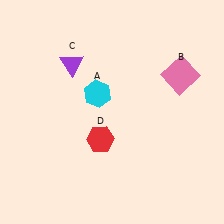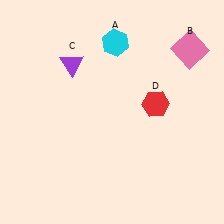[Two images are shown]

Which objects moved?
The objects that moved are: the cyan hexagon (A), the pink square (B), the red hexagon (D).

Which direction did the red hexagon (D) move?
The red hexagon (D) moved right.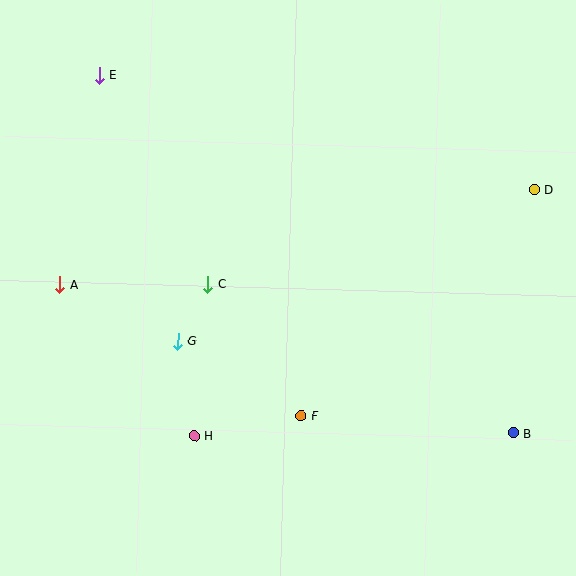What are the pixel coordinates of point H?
Point H is at (194, 436).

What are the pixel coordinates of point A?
Point A is at (60, 284).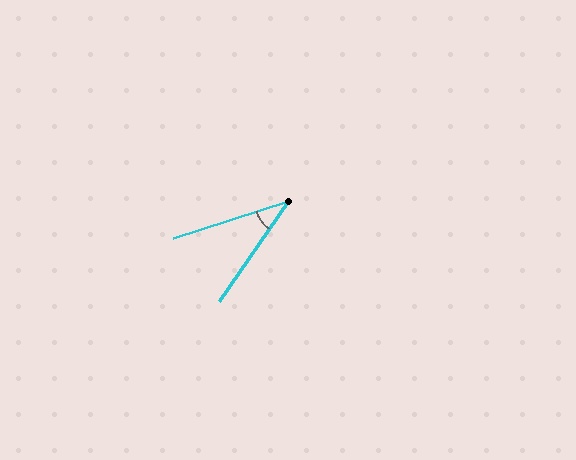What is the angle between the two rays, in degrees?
Approximately 38 degrees.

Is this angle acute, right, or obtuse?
It is acute.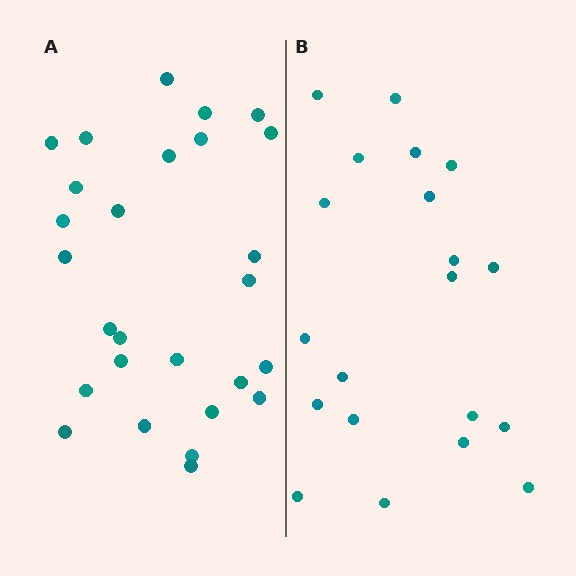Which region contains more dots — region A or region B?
Region A (the left region) has more dots.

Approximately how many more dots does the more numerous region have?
Region A has roughly 8 or so more dots than region B.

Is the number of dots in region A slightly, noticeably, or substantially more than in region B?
Region A has noticeably more, but not dramatically so. The ratio is roughly 1.4 to 1.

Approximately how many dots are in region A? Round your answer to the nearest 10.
About 30 dots. (The exact count is 27, which rounds to 30.)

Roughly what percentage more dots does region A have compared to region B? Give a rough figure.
About 35% more.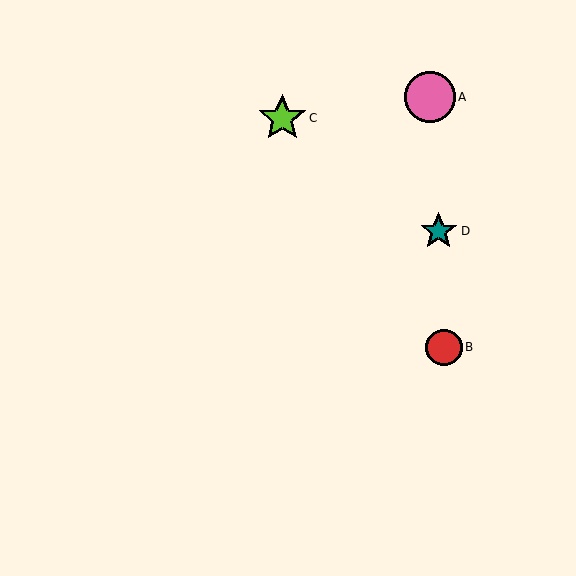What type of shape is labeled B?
Shape B is a red circle.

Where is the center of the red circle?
The center of the red circle is at (444, 347).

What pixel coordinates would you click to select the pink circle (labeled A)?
Click at (430, 97) to select the pink circle A.